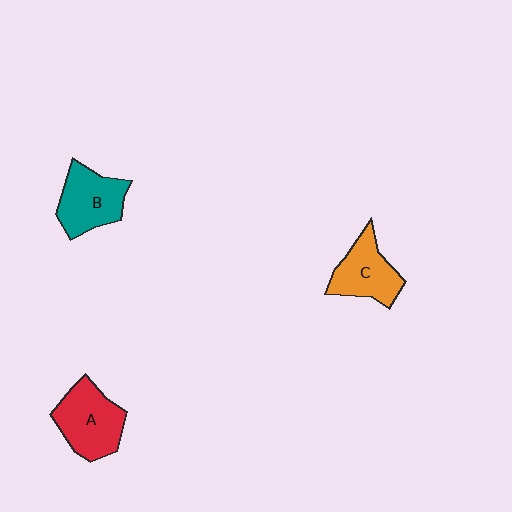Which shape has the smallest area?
Shape C (orange).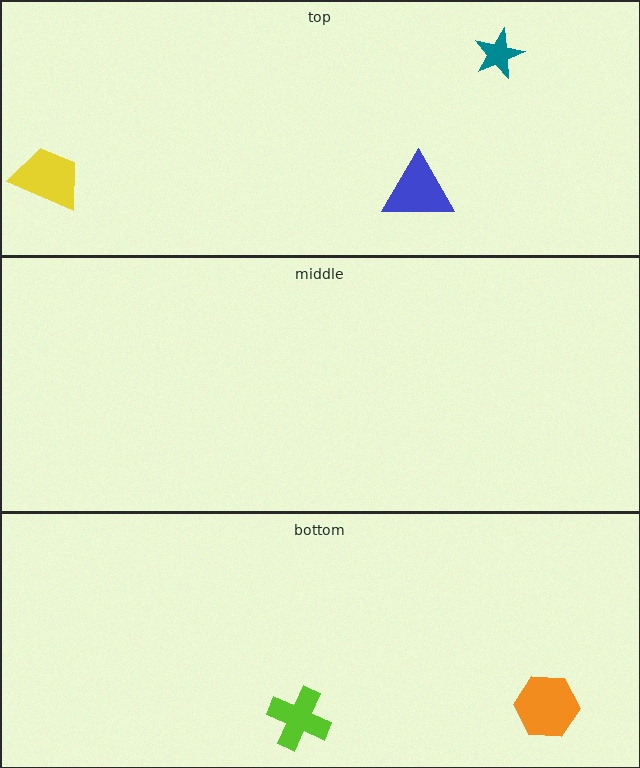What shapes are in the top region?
The yellow trapezoid, the teal star, the blue triangle.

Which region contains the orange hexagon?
The bottom region.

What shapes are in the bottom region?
The lime cross, the orange hexagon.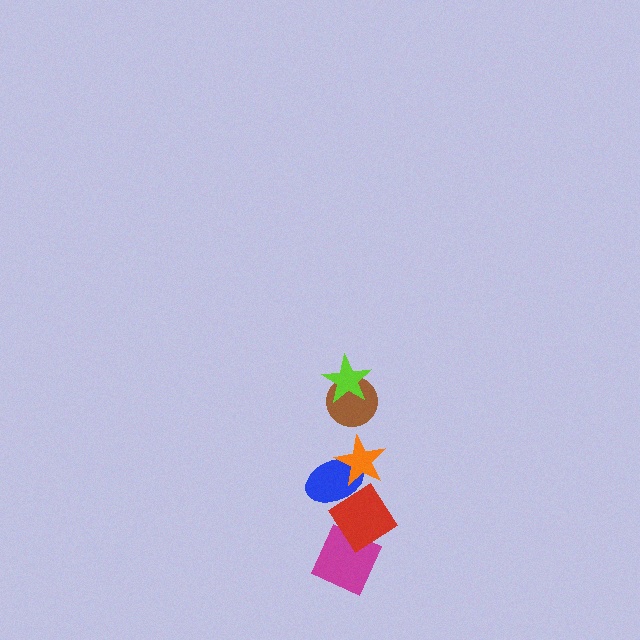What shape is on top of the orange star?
The brown circle is on top of the orange star.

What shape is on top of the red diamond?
The blue ellipse is on top of the red diamond.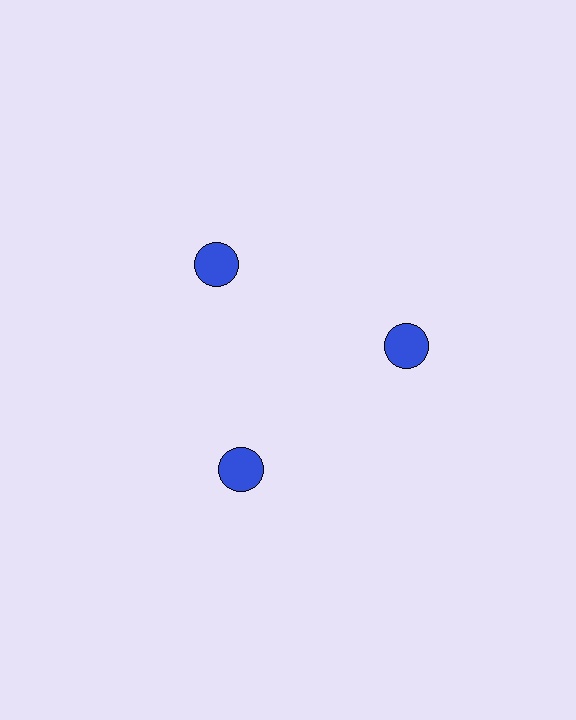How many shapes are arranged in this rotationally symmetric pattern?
There are 3 shapes, arranged in 3 groups of 1.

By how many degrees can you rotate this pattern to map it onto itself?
The pattern maps onto itself every 120 degrees of rotation.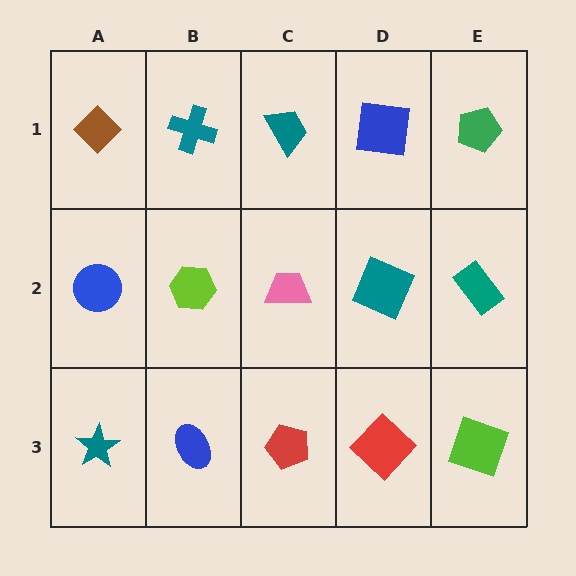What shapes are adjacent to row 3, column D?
A teal square (row 2, column D), a red pentagon (row 3, column C), a lime square (row 3, column E).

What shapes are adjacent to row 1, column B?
A lime hexagon (row 2, column B), a brown diamond (row 1, column A), a teal trapezoid (row 1, column C).